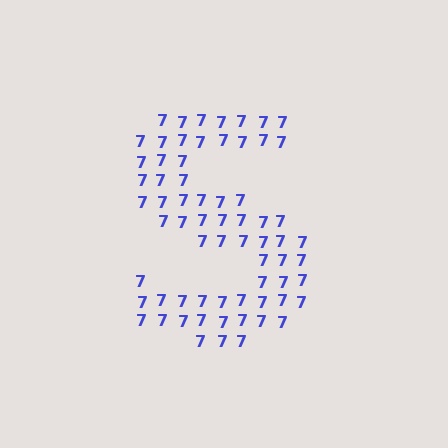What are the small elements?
The small elements are digit 7's.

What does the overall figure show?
The overall figure shows the letter S.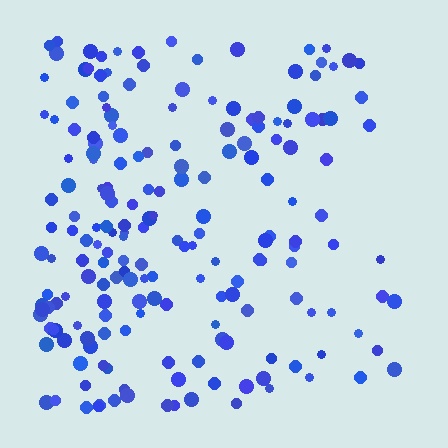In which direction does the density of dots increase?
From right to left, with the left side densest.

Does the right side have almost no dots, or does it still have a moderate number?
Still a moderate number, just noticeably fewer than the left.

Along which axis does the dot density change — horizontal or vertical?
Horizontal.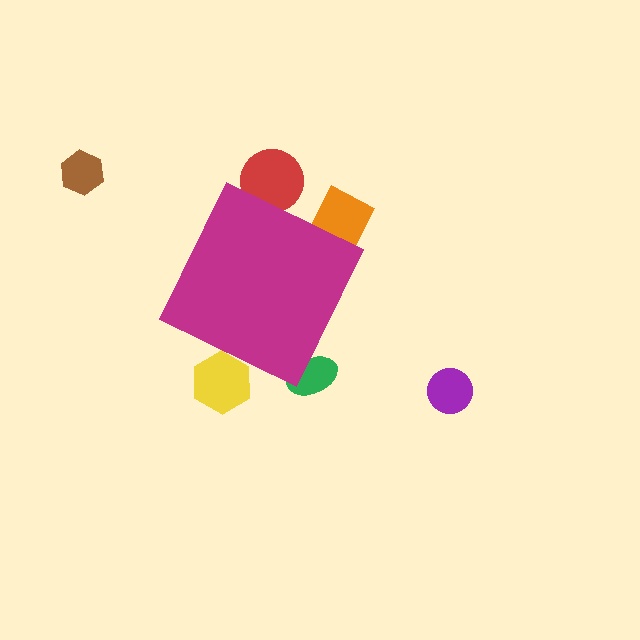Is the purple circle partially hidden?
No, the purple circle is fully visible.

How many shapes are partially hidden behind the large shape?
4 shapes are partially hidden.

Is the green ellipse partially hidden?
Yes, the green ellipse is partially hidden behind the magenta diamond.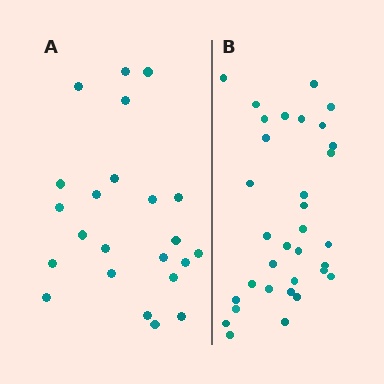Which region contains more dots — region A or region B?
Region B (the right region) has more dots.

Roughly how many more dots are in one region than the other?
Region B has roughly 10 or so more dots than region A.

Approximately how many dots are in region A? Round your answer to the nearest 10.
About 20 dots. (The exact count is 23, which rounds to 20.)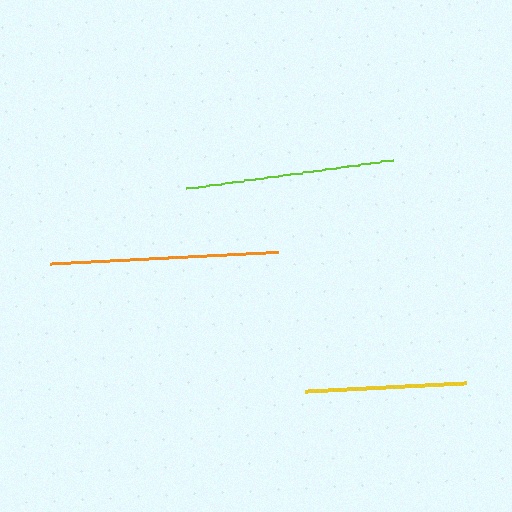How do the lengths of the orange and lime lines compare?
The orange and lime lines are approximately the same length.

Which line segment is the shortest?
The yellow line is the shortest at approximately 161 pixels.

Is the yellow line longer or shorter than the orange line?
The orange line is longer than the yellow line.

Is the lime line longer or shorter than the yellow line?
The lime line is longer than the yellow line.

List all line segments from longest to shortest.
From longest to shortest: orange, lime, yellow.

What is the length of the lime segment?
The lime segment is approximately 208 pixels long.